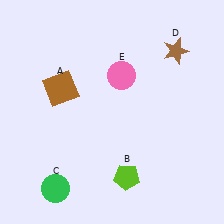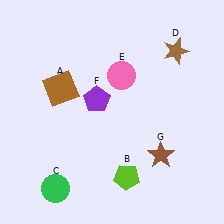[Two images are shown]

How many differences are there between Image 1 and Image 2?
There are 2 differences between the two images.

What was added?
A purple pentagon (F), a brown star (G) were added in Image 2.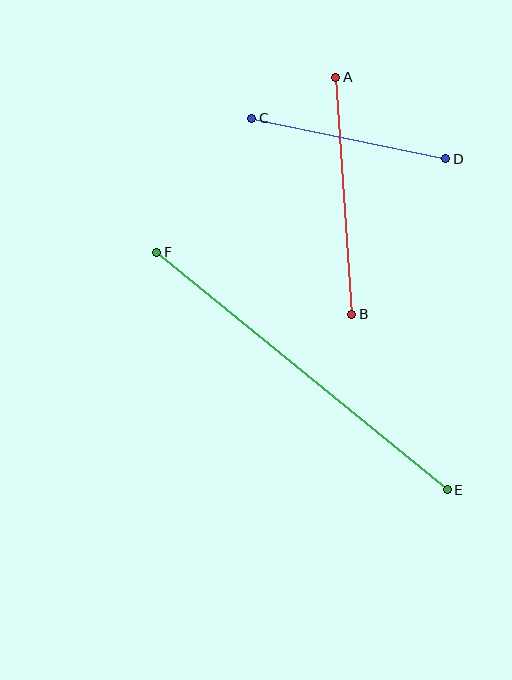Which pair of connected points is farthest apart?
Points E and F are farthest apart.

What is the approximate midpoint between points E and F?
The midpoint is at approximately (302, 371) pixels.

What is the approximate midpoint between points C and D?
The midpoint is at approximately (349, 139) pixels.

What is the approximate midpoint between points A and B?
The midpoint is at approximately (344, 196) pixels.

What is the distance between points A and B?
The distance is approximately 237 pixels.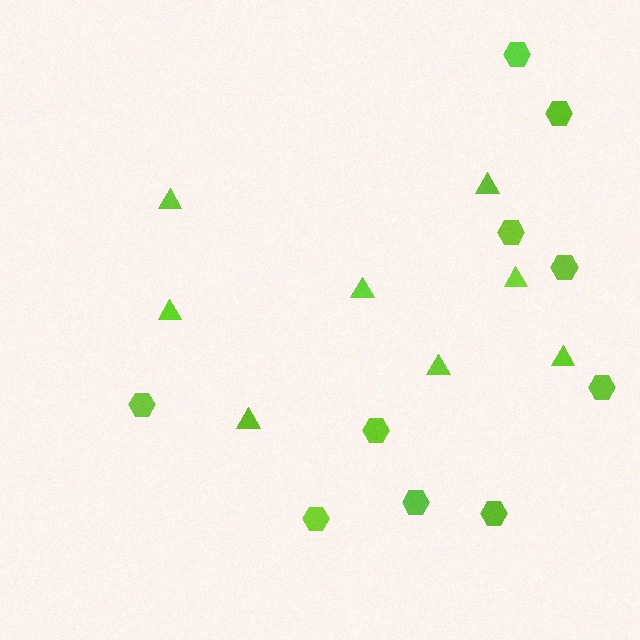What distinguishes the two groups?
There are 2 groups: one group of hexagons (10) and one group of triangles (8).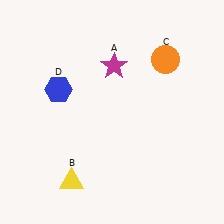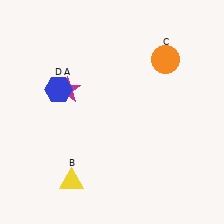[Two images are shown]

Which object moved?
The magenta star (A) moved left.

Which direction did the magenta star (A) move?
The magenta star (A) moved left.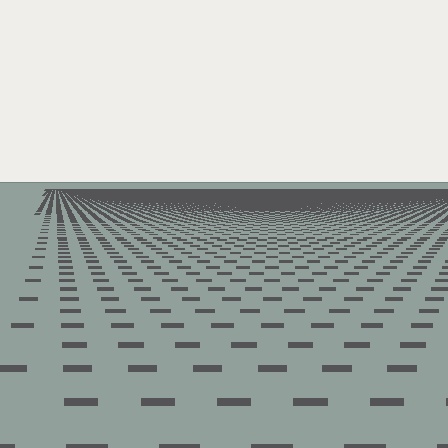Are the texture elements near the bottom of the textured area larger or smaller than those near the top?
Larger. Near the bottom, elements are closer to the viewer and appear at a bigger on-screen size.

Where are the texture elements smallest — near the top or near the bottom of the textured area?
Near the top.